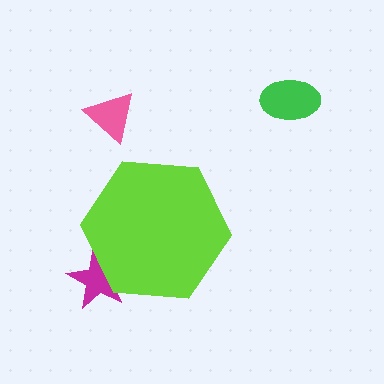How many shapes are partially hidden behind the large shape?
1 shape is partially hidden.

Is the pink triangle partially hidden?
No, the pink triangle is fully visible.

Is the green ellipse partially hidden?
No, the green ellipse is fully visible.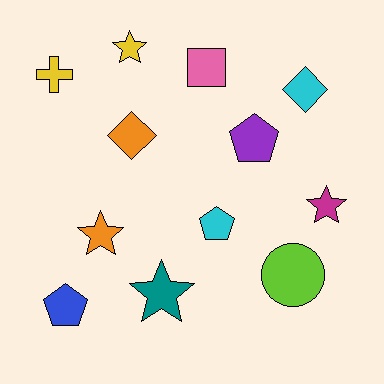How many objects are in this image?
There are 12 objects.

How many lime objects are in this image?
There is 1 lime object.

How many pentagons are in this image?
There are 3 pentagons.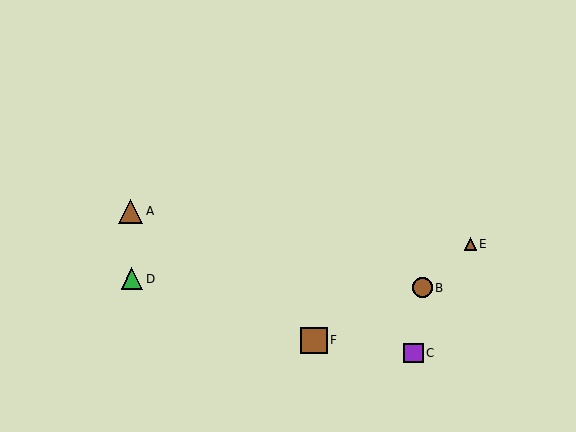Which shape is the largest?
The brown square (labeled F) is the largest.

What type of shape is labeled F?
Shape F is a brown square.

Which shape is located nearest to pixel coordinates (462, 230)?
The brown triangle (labeled E) at (470, 244) is nearest to that location.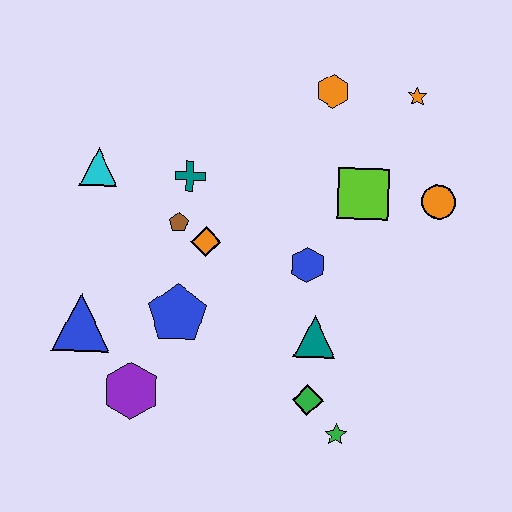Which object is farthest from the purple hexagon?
The orange star is farthest from the purple hexagon.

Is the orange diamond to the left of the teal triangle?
Yes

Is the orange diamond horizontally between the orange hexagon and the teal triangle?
No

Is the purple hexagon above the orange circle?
No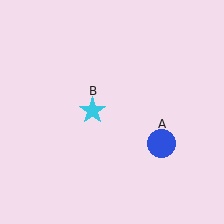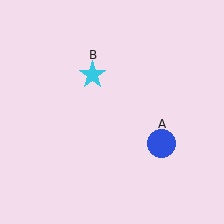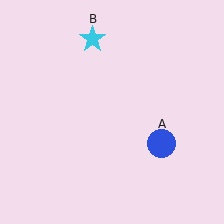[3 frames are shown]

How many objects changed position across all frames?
1 object changed position: cyan star (object B).